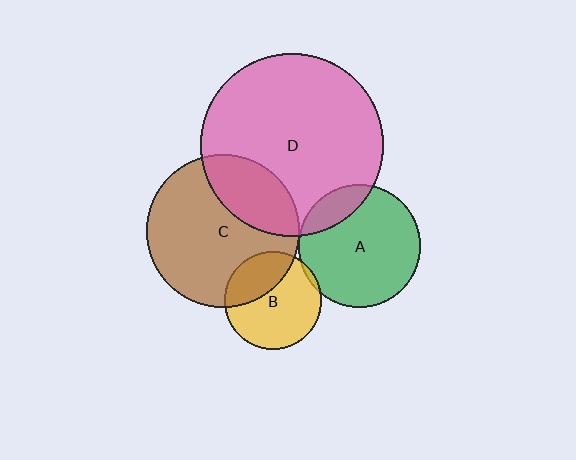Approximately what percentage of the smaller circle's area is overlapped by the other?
Approximately 15%.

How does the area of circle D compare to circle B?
Approximately 3.5 times.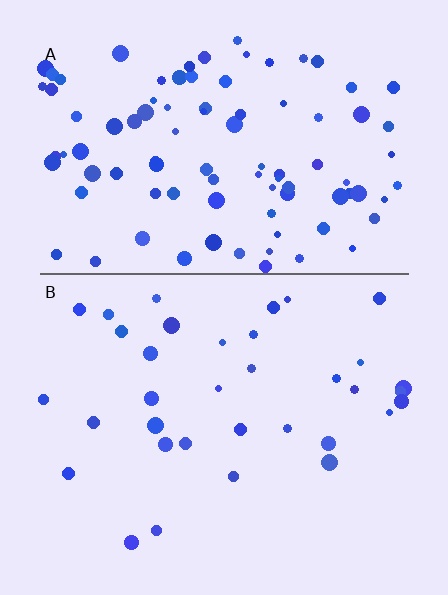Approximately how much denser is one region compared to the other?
Approximately 2.7× — region A over region B.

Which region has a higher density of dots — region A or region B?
A (the top).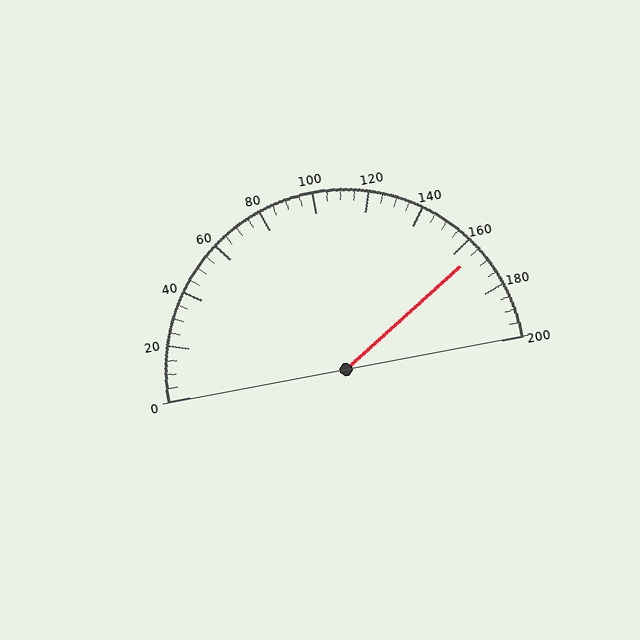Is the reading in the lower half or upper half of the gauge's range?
The reading is in the upper half of the range (0 to 200).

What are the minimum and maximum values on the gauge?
The gauge ranges from 0 to 200.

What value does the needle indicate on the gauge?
The needle indicates approximately 165.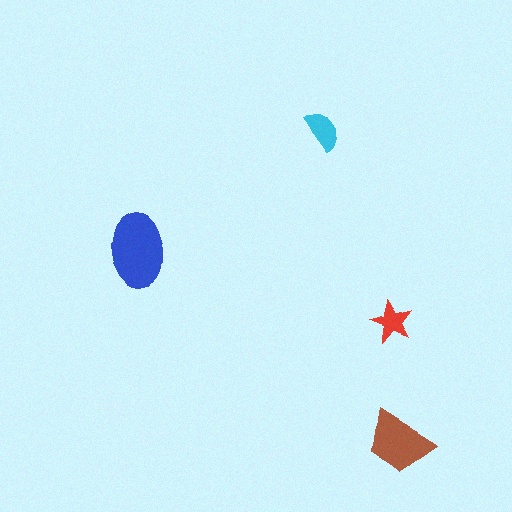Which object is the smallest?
The red star.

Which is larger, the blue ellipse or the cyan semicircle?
The blue ellipse.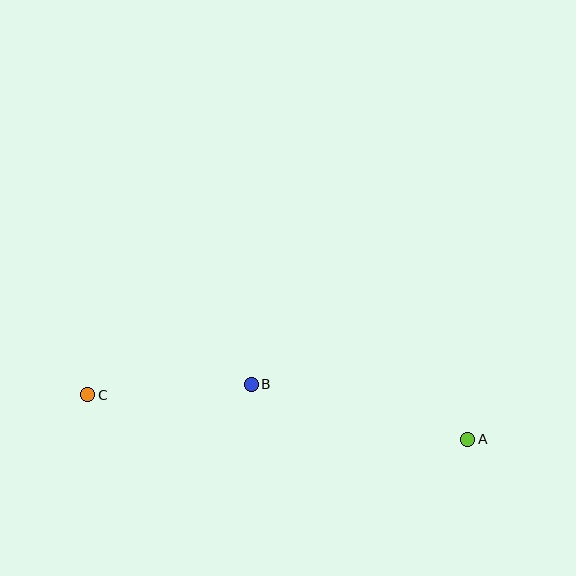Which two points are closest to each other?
Points B and C are closest to each other.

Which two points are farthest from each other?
Points A and C are farthest from each other.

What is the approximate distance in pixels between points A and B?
The distance between A and B is approximately 223 pixels.